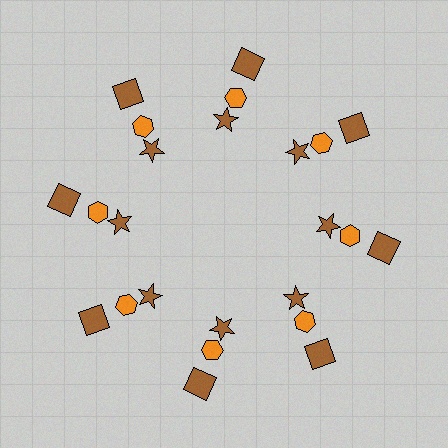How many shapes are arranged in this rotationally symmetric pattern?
There are 24 shapes, arranged in 8 groups of 3.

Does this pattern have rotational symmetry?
Yes, this pattern has 8-fold rotational symmetry. It looks the same after rotating 45 degrees around the center.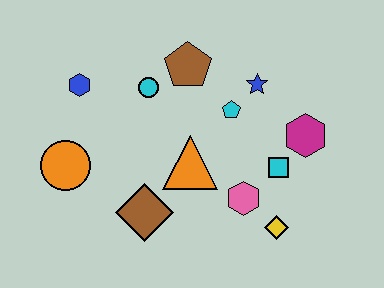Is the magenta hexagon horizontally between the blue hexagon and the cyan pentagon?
No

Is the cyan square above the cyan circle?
No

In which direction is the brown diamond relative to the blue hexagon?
The brown diamond is below the blue hexagon.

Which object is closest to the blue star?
The cyan pentagon is closest to the blue star.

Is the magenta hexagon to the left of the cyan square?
No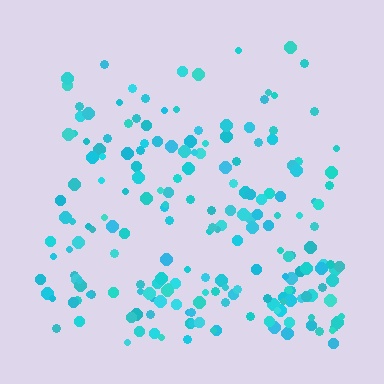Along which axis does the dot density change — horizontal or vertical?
Vertical.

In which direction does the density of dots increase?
From top to bottom, with the bottom side densest.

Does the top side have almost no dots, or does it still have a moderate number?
Still a moderate number, just noticeably fewer than the bottom.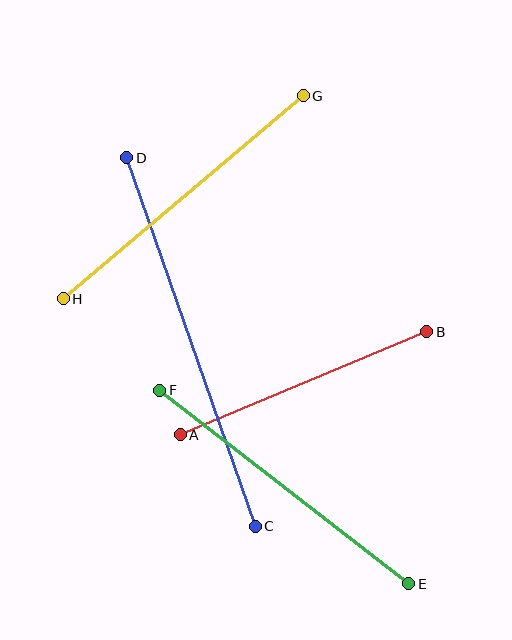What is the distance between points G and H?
The distance is approximately 314 pixels.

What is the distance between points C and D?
The distance is approximately 390 pixels.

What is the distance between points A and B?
The distance is approximately 267 pixels.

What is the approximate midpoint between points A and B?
The midpoint is at approximately (303, 383) pixels.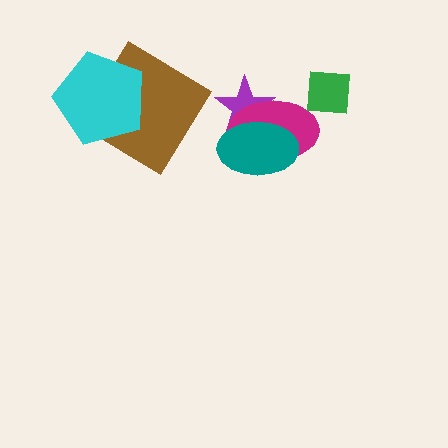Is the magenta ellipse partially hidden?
Yes, it is partially covered by another shape.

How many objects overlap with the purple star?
2 objects overlap with the purple star.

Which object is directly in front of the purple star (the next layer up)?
The magenta ellipse is directly in front of the purple star.